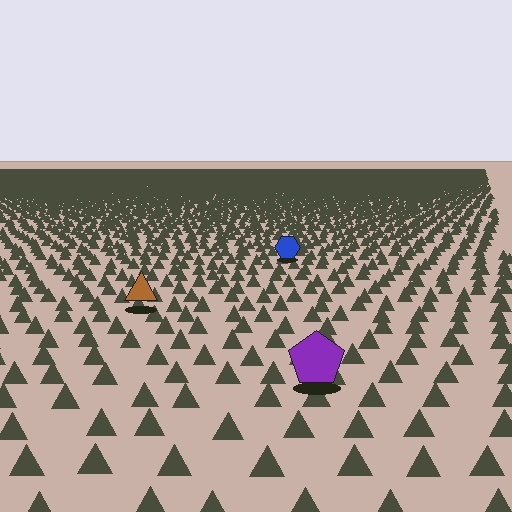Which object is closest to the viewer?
The purple pentagon is closest. The texture marks near it are larger and more spread out.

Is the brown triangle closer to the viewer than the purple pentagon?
No. The purple pentagon is closer — you can tell from the texture gradient: the ground texture is coarser near it.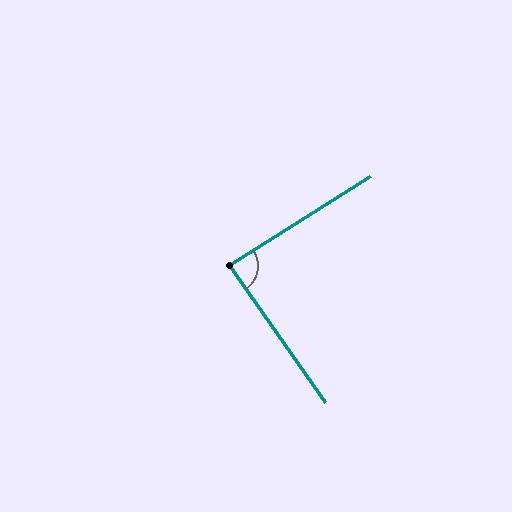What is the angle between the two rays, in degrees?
Approximately 87 degrees.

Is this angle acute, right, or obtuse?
It is approximately a right angle.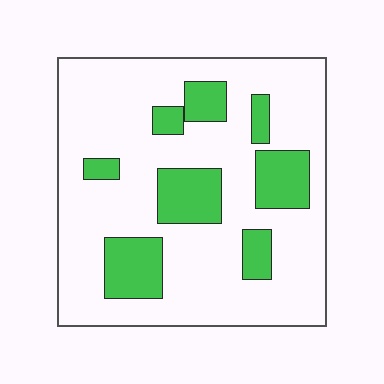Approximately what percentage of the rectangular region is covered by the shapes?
Approximately 25%.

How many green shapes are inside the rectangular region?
8.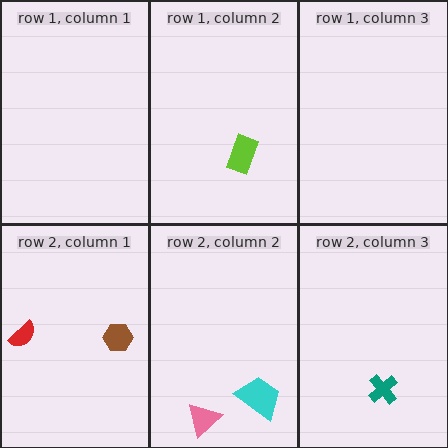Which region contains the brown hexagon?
The row 2, column 1 region.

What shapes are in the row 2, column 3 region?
The teal cross.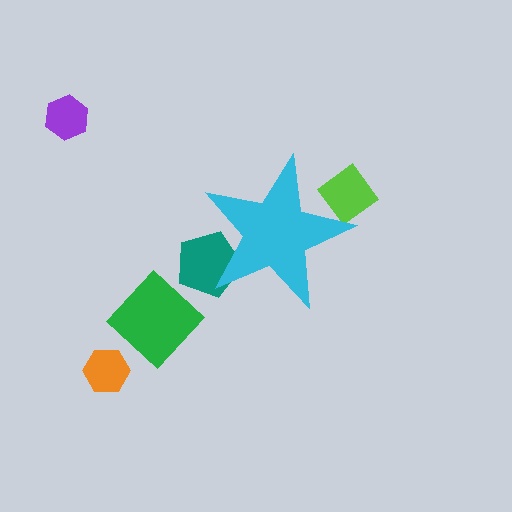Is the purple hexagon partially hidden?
No, the purple hexagon is fully visible.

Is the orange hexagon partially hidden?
No, the orange hexagon is fully visible.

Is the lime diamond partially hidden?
Yes, the lime diamond is partially hidden behind the cyan star.